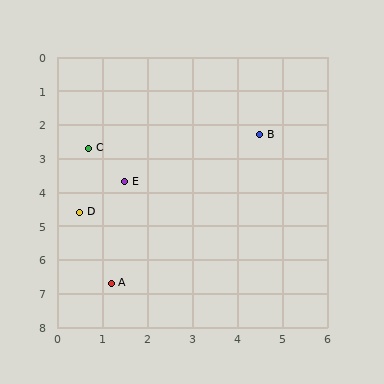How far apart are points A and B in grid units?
Points A and B are about 5.5 grid units apart.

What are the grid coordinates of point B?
Point B is at approximately (4.5, 2.3).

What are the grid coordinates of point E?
Point E is at approximately (1.5, 3.7).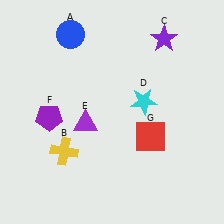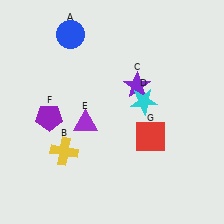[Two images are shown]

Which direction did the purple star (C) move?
The purple star (C) moved down.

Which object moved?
The purple star (C) moved down.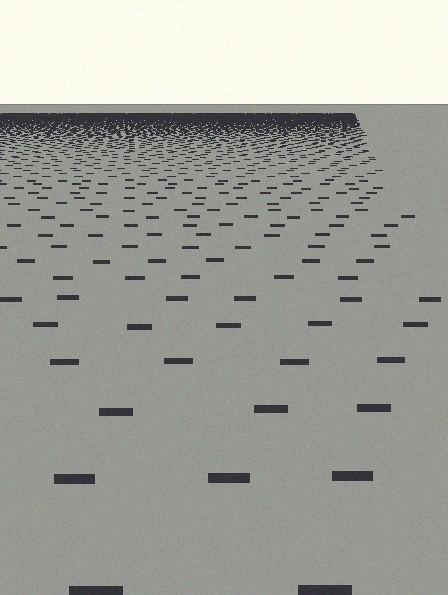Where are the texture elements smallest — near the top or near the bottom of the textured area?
Near the top.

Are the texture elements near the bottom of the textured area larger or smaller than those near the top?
Larger. Near the bottom, elements are closer to the viewer and appear at a bigger on-screen size.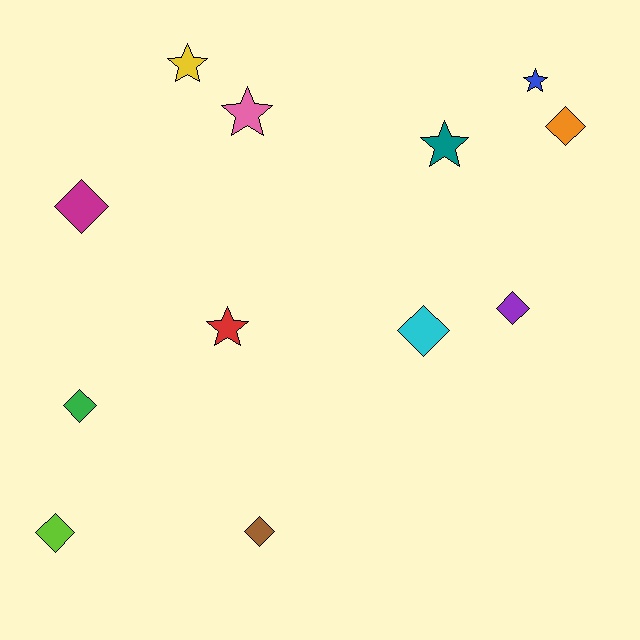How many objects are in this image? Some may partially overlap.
There are 12 objects.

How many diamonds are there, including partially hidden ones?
There are 7 diamonds.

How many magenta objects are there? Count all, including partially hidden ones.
There is 1 magenta object.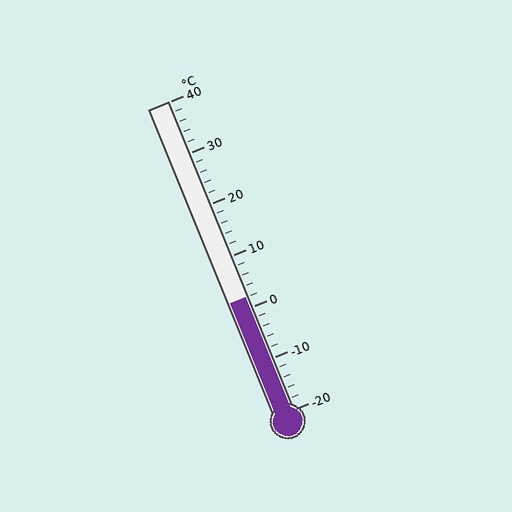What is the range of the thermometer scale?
The thermometer scale ranges from -20°C to 40°C.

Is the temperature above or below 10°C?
The temperature is below 10°C.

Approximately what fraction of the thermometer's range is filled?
The thermometer is filled to approximately 35% of its range.